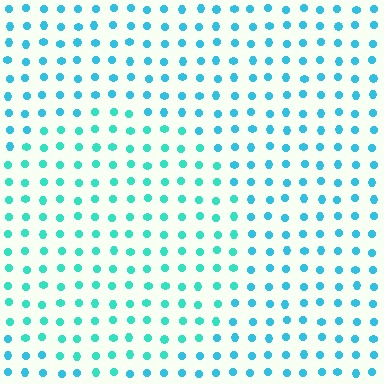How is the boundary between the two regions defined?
The boundary is defined purely by a slight shift in hue (about 24 degrees). Spacing, size, and orientation are identical on both sides.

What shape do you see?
I see a circle.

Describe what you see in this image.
The image is filled with small cyan elements in a uniform arrangement. A circle-shaped region is visible where the elements are tinted to a slightly different hue, forming a subtle color boundary.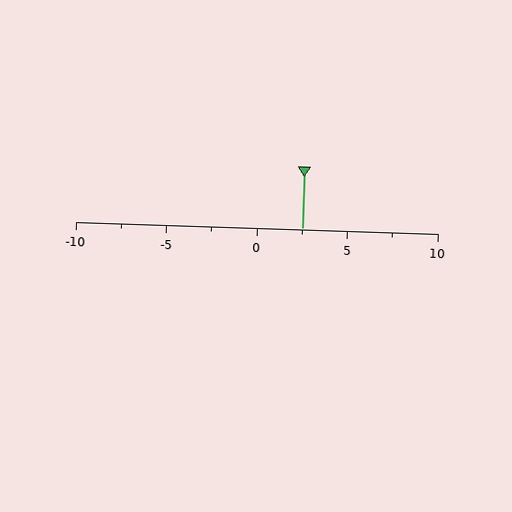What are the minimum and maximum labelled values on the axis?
The axis runs from -10 to 10.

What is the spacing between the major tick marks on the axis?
The major ticks are spaced 5 apart.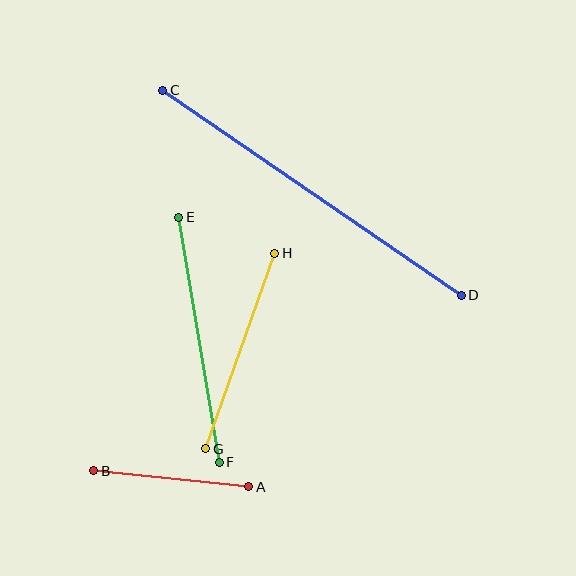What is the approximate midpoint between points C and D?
The midpoint is at approximately (312, 193) pixels.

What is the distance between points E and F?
The distance is approximately 248 pixels.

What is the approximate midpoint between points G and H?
The midpoint is at approximately (240, 351) pixels.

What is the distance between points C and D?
The distance is approximately 362 pixels.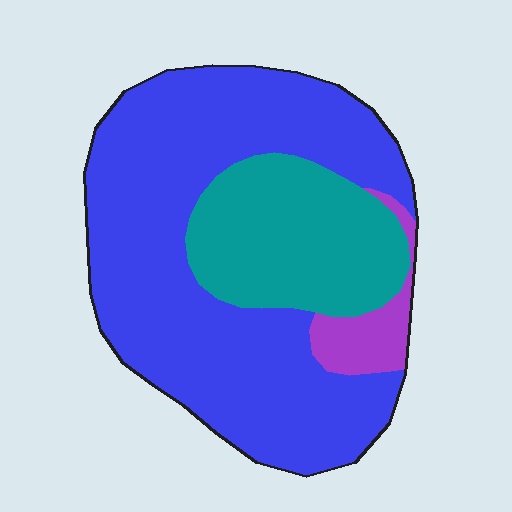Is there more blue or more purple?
Blue.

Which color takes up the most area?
Blue, at roughly 65%.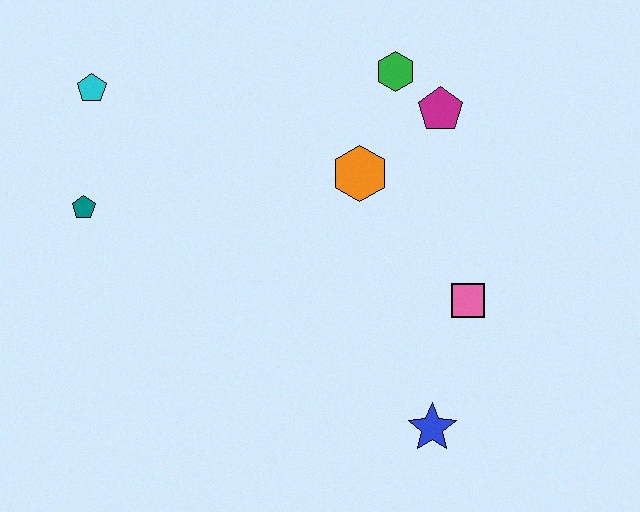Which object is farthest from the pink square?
The cyan pentagon is farthest from the pink square.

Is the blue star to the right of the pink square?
No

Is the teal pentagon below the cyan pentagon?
Yes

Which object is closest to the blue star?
The pink square is closest to the blue star.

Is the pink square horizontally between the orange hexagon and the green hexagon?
No